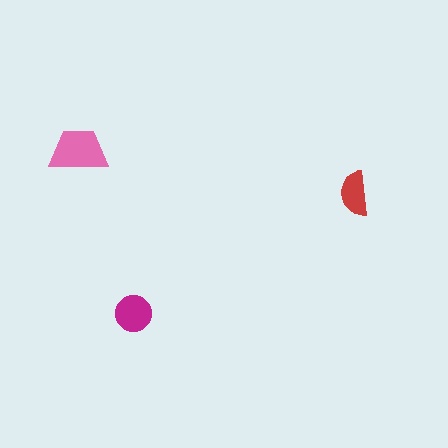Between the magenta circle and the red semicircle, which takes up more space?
The magenta circle.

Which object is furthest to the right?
The red semicircle is rightmost.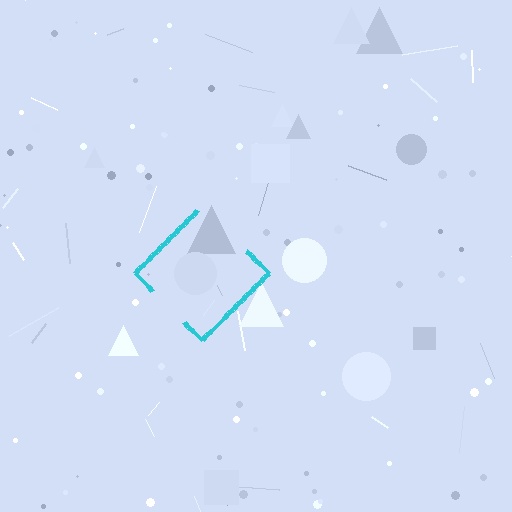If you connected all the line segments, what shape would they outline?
They would outline a diamond.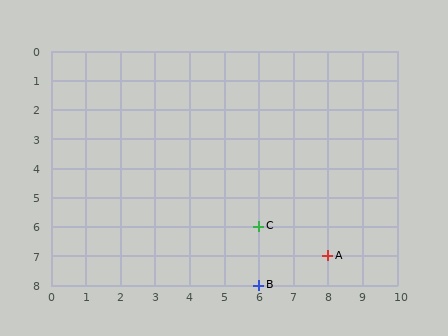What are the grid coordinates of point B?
Point B is at grid coordinates (6, 8).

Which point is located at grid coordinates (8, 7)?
Point A is at (8, 7).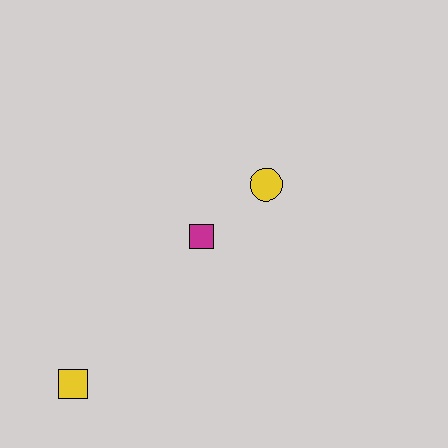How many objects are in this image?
There are 3 objects.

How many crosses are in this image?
There are no crosses.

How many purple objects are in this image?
There are no purple objects.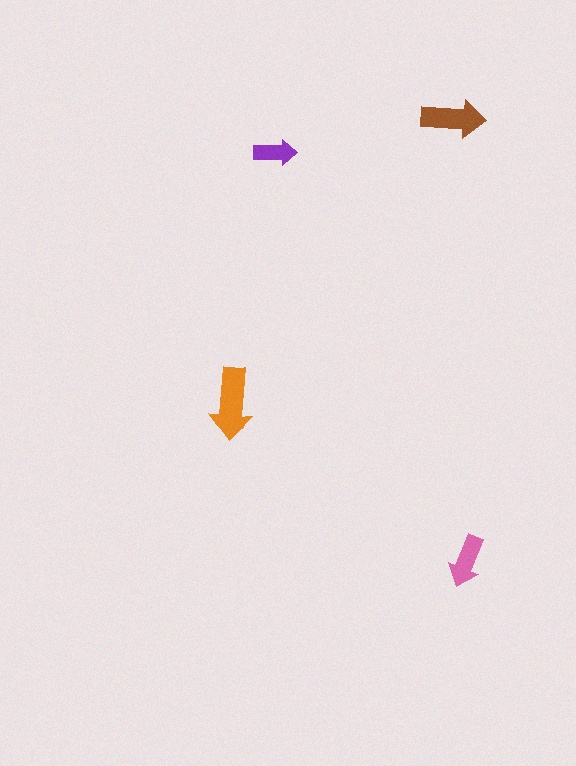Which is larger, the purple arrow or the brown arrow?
The brown one.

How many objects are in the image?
There are 4 objects in the image.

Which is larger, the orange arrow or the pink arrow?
The orange one.